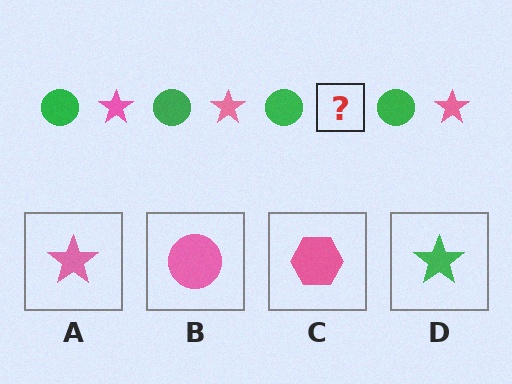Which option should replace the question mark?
Option A.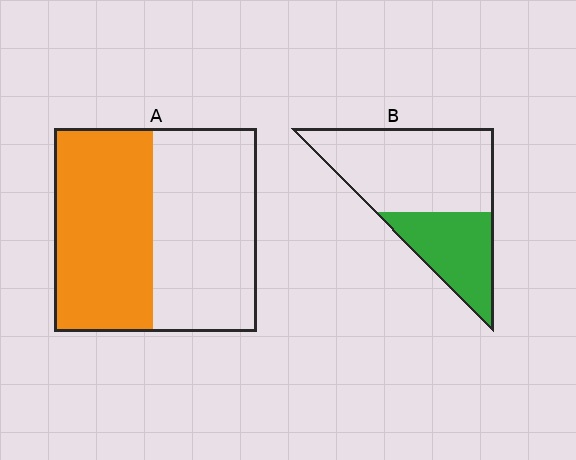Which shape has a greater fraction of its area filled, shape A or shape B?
Shape A.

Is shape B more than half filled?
No.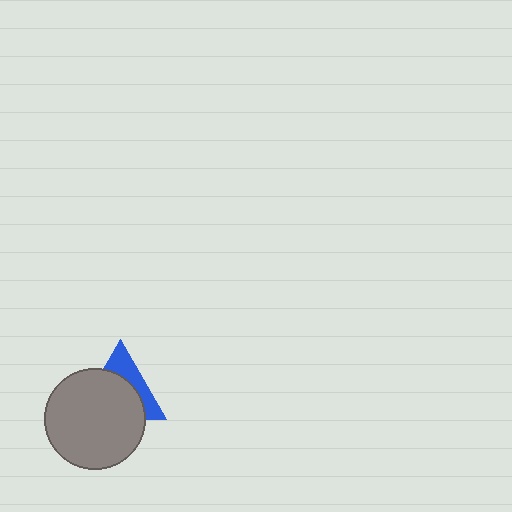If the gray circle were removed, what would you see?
You would see the complete blue triangle.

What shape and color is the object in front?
The object in front is a gray circle.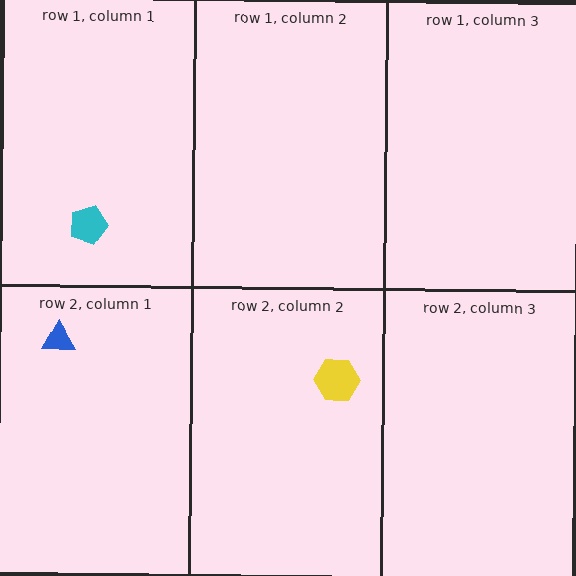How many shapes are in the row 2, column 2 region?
1.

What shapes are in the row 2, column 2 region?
The yellow hexagon.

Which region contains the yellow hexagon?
The row 2, column 2 region.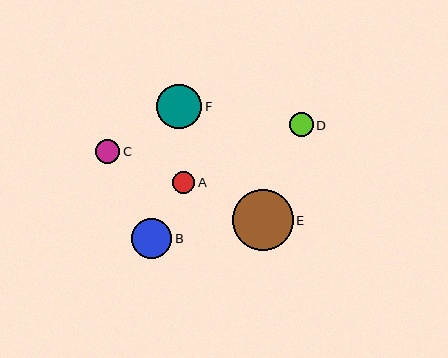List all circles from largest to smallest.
From largest to smallest: E, F, B, C, D, A.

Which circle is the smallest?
Circle A is the smallest with a size of approximately 23 pixels.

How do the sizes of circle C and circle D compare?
Circle C and circle D are approximately the same size.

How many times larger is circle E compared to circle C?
Circle E is approximately 2.5 times the size of circle C.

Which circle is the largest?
Circle E is the largest with a size of approximately 61 pixels.